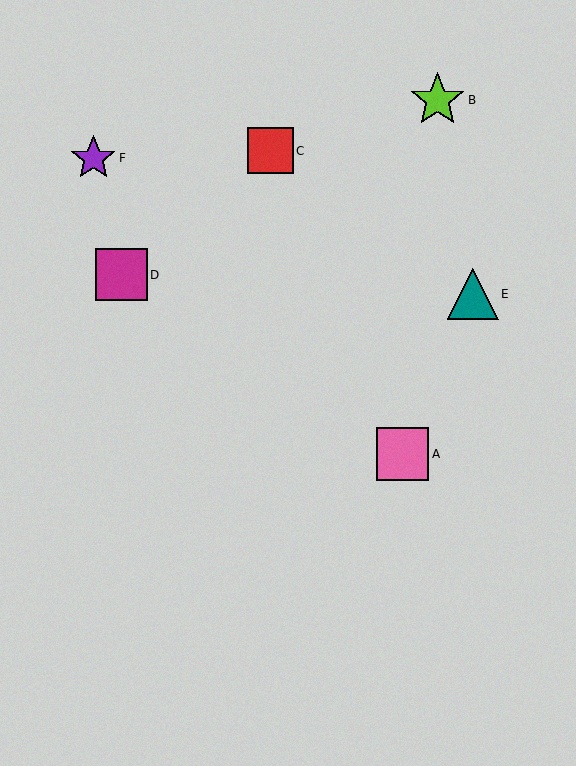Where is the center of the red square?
The center of the red square is at (270, 151).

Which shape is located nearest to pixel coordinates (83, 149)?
The purple star (labeled F) at (93, 158) is nearest to that location.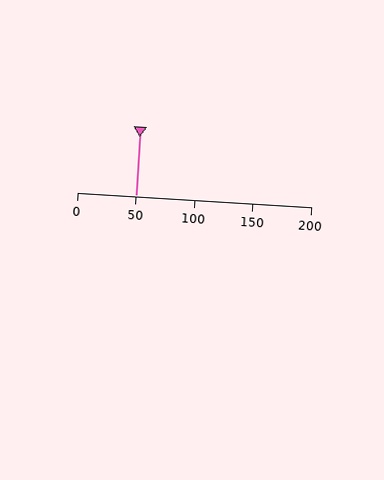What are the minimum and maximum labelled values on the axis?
The axis runs from 0 to 200.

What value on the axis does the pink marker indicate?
The marker indicates approximately 50.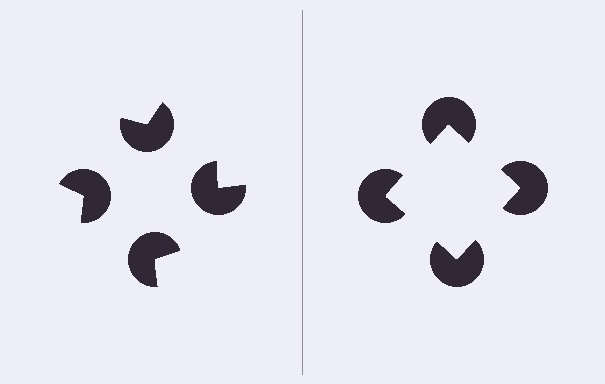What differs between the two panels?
The pac-man discs are positioned identically on both sides; only the wedge orientations differ. On the right they align to a square; on the left they are misaligned.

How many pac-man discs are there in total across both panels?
8 — 4 on each side.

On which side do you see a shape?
An illusory square appears on the right side. On the left side the wedge cuts are rotated, so no coherent shape forms.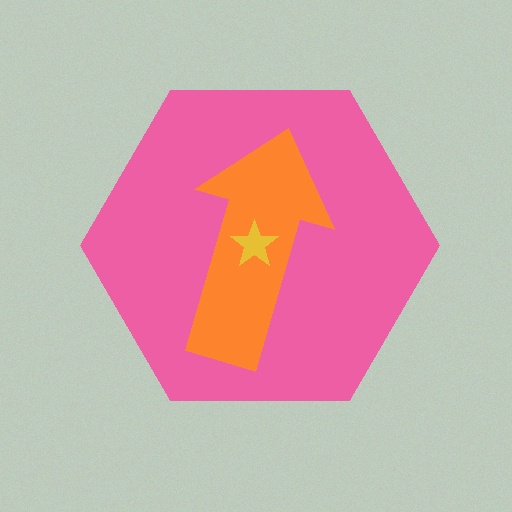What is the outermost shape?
The pink hexagon.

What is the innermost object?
The yellow star.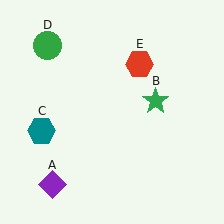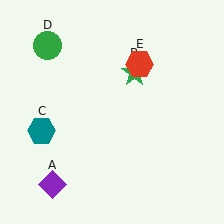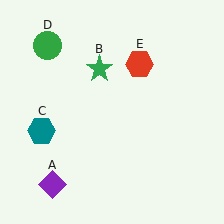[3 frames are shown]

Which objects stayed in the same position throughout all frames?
Purple diamond (object A) and teal hexagon (object C) and green circle (object D) and red hexagon (object E) remained stationary.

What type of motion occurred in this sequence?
The green star (object B) rotated counterclockwise around the center of the scene.